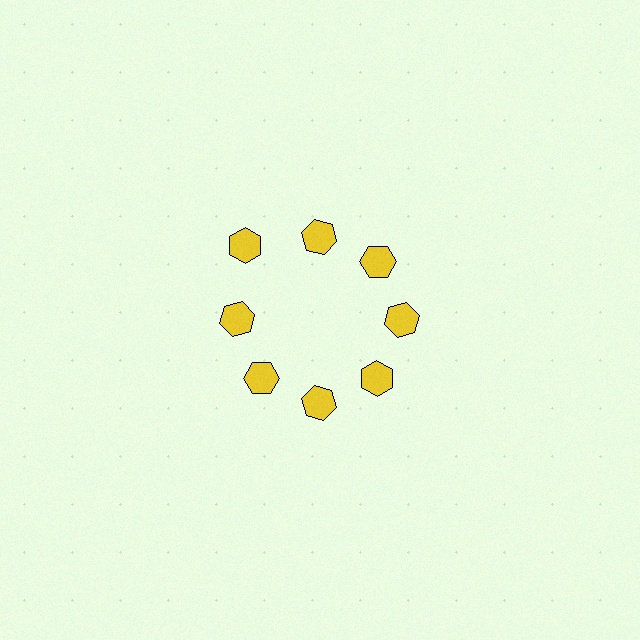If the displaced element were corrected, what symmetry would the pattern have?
It would have 8-fold rotational symmetry — the pattern would map onto itself every 45 degrees.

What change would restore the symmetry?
The symmetry would be restored by moving it inward, back onto the ring so that all 8 hexagons sit at equal angles and equal distance from the center.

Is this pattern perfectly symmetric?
No. The 8 yellow hexagons are arranged in a ring, but one element near the 10 o'clock position is pushed outward from the center, breaking the 8-fold rotational symmetry.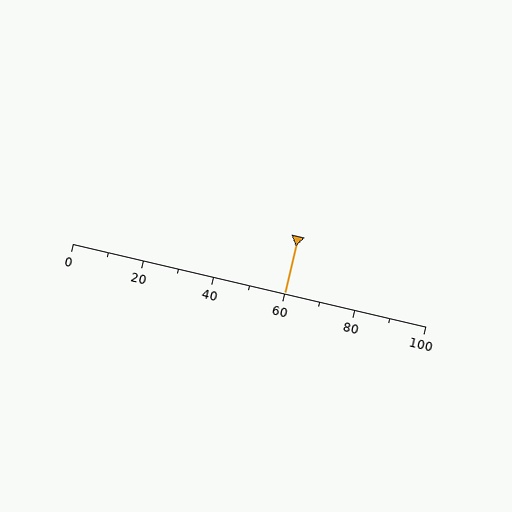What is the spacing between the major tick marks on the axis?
The major ticks are spaced 20 apart.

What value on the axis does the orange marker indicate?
The marker indicates approximately 60.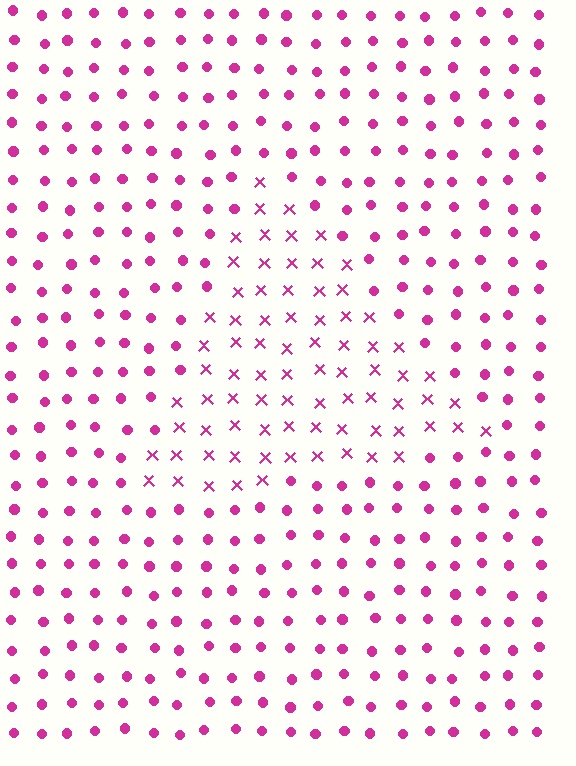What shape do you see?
I see a triangle.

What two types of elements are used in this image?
The image uses X marks inside the triangle region and circles outside it.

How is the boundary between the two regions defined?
The boundary is defined by a change in element shape: X marks inside vs. circles outside. All elements share the same color and spacing.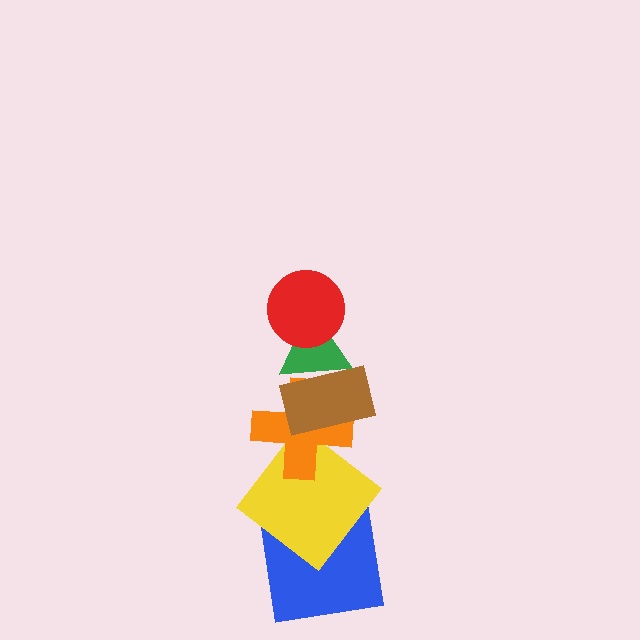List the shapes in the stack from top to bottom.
From top to bottom: the red circle, the green triangle, the brown rectangle, the orange cross, the yellow diamond, the blue square.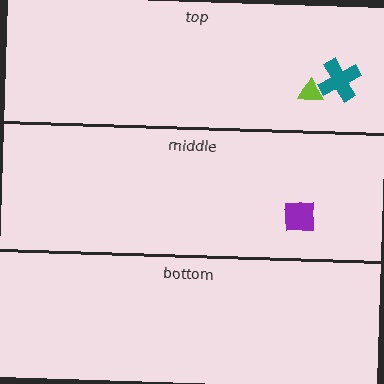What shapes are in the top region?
The teal cross, the lime triangle.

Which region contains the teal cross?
The top region.